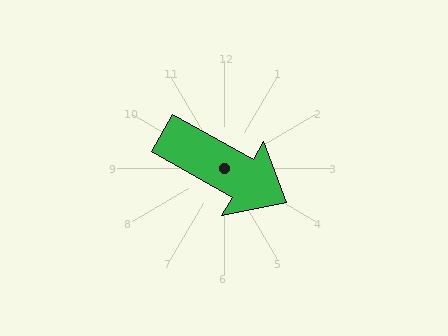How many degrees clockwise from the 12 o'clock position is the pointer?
Approximately 119 degrees.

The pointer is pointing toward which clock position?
Roughly 4 o'clock.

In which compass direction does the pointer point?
Southeast.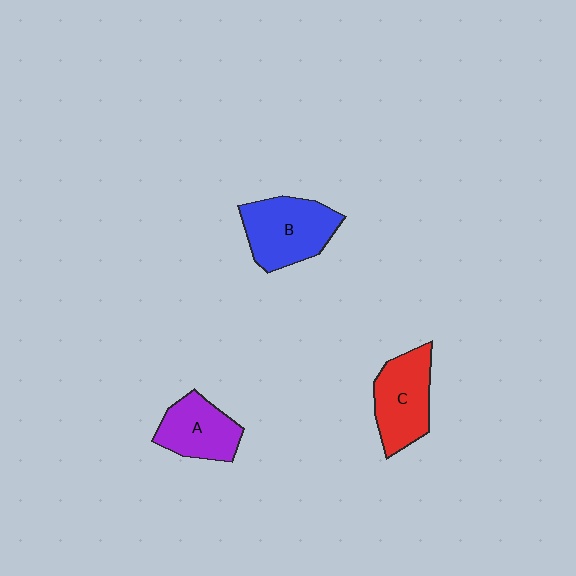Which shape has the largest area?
Shape B (blue).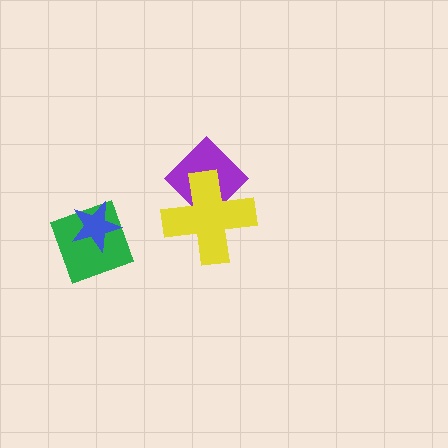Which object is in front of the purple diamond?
The yellow cross is in front of the purple diamond.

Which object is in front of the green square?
The blue star is in front of the green square.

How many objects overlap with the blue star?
1 object overlaps with the blue star.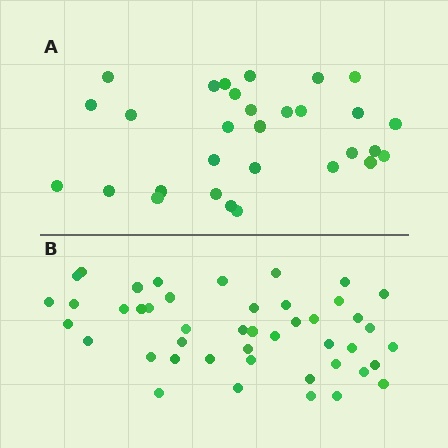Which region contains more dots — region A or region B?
Region B (the bottom region) has more dots.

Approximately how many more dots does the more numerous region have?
Region B has approximately 15 more dots than region A.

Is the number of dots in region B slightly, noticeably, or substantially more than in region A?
Region B has substantially more. The ratio is roughly 1.5 to 1.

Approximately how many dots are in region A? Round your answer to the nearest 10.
About 30 dots.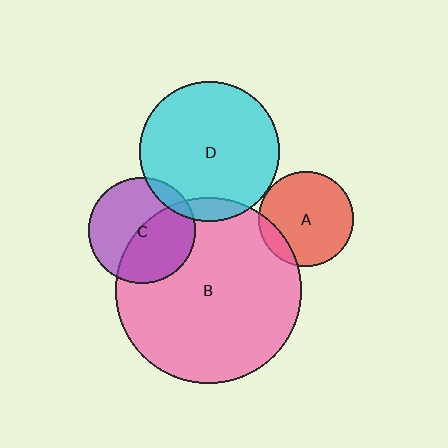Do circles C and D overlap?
Yes.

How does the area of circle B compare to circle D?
Approximately 1.8 times.